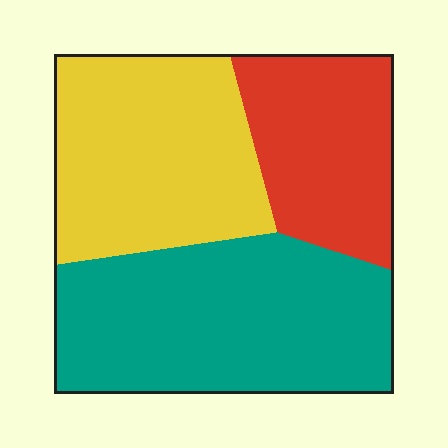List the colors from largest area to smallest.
From largest to smallest: teal, yellow, red.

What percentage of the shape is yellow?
Yellow covers roughly 35% of the shape.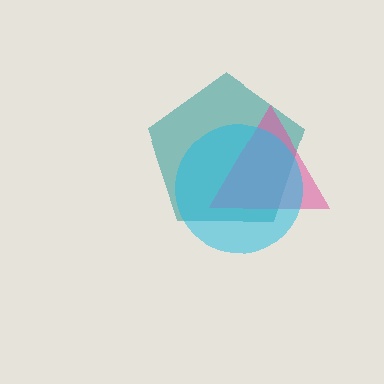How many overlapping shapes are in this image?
There are 3 overlapping shapes in the image.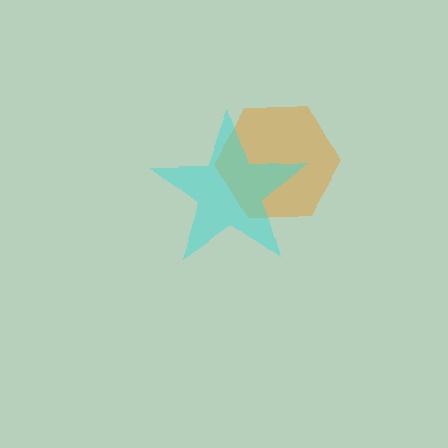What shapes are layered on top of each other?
The layered shapes are: an orange hexagon, a cyan star.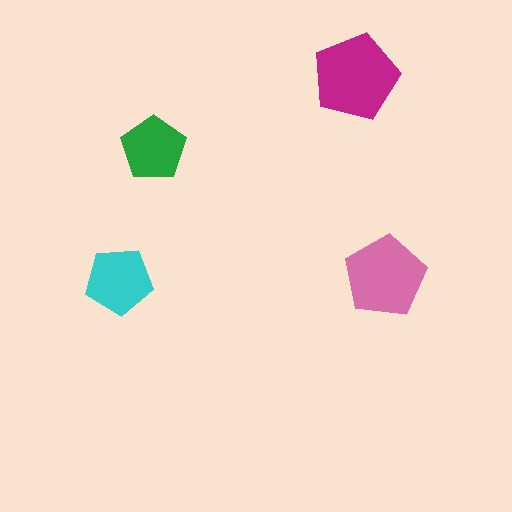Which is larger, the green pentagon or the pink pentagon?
The pink one.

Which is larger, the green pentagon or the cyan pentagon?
The cyan one.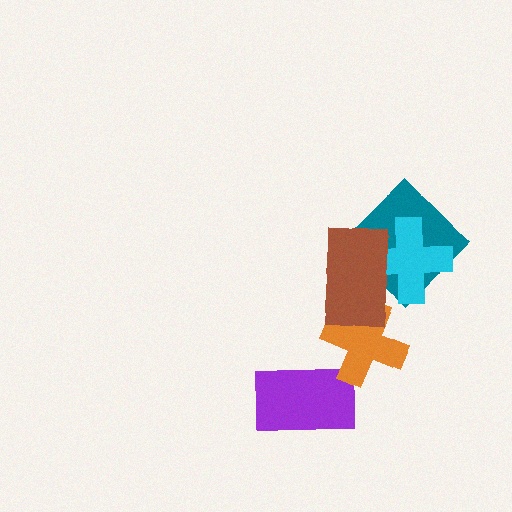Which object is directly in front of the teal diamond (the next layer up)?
The cyan cross is directly in front of the teal diamond.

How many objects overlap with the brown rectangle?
3 objects overlap with the brown rectangle.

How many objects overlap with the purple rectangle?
1 object overlaps with the purple rectangle.